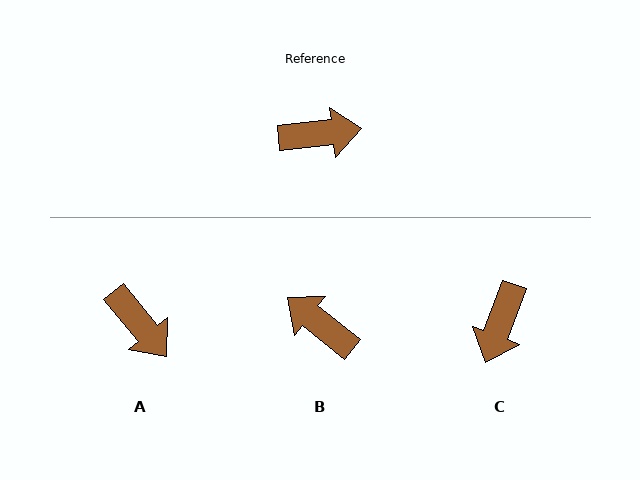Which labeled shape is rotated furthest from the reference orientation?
B, about 135 degrees away.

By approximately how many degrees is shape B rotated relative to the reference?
Approximately 135 degrees counter-clockwise.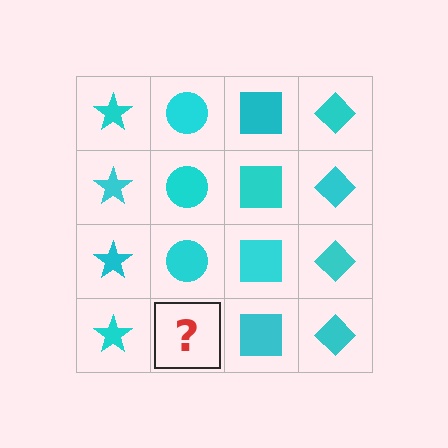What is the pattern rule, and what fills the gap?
The rule is that each column has a consistent shape. The gap should be filled with a cyan circle.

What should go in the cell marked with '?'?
The missing cell should contain a cyan circle.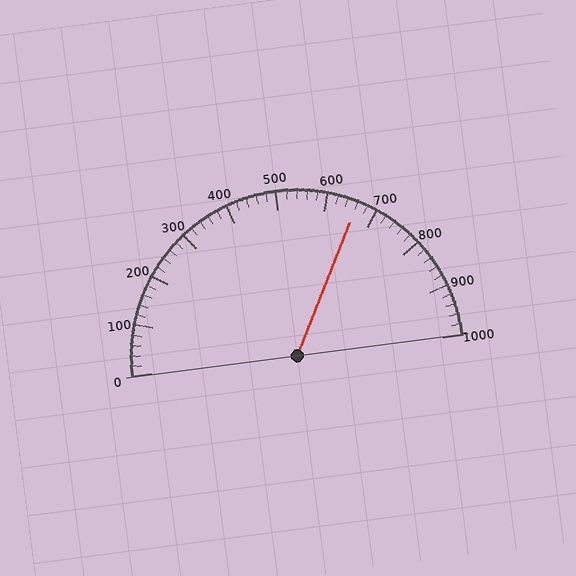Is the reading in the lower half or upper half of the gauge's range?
The reading is in the upper half of the range (0 to 1000).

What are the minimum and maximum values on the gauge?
The gauge ranges from 0 to 1000.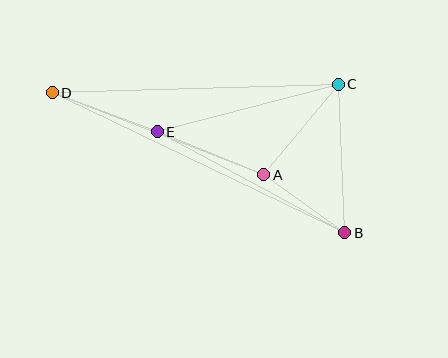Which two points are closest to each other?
Points A and B are closest to each other.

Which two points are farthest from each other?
Points B and D are farthest from each other.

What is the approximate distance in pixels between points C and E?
The distance between C and E is approximately 187 pixels.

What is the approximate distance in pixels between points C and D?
The distance between C and D is approximately 286 pixels.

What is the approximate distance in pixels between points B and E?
The distance between B and E is approximately 213 pixels.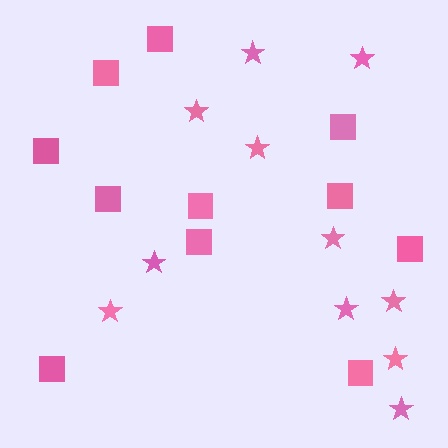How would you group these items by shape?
There are 2 groups: one group of stars (11) and one group of squares (11).